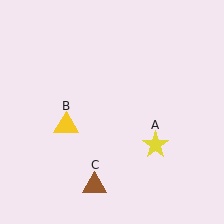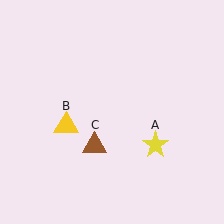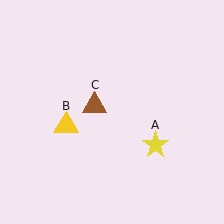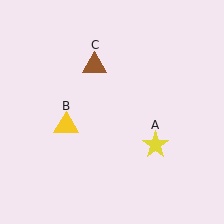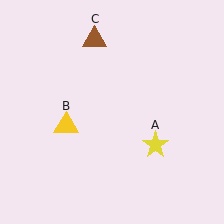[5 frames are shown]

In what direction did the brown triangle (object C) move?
The brown triangle (object C) moved up.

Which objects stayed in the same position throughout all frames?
Yellow star (object A) and yellow triangle (object B) remained stationary.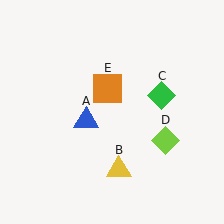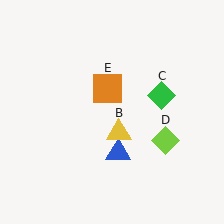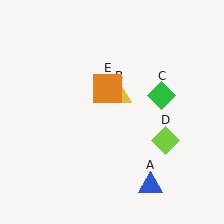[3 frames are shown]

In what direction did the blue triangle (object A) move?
The blue triangle (object A) moved down and to the right.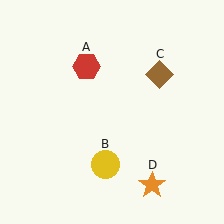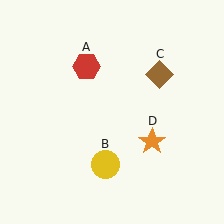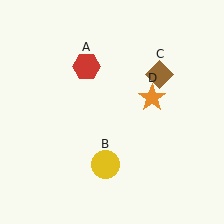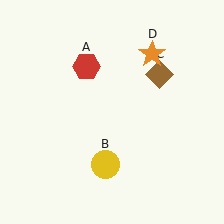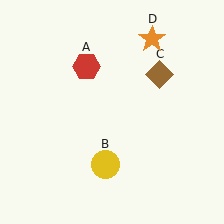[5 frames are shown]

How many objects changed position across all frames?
1 object changed position: orange star (object D).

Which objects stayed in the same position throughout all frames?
Red hexagon (object A) and yellow circle (object B) and brown diamond (object C) remained stationary.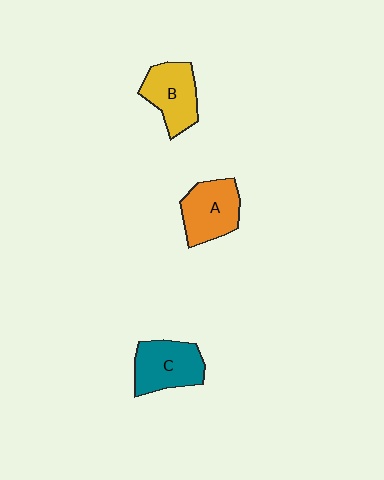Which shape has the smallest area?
Shape B (yellow).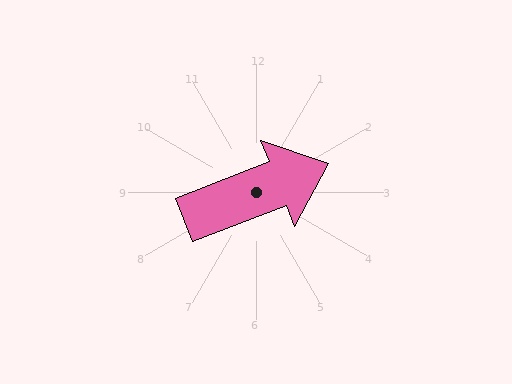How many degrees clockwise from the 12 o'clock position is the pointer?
Approximately 69 degrees.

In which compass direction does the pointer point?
East.